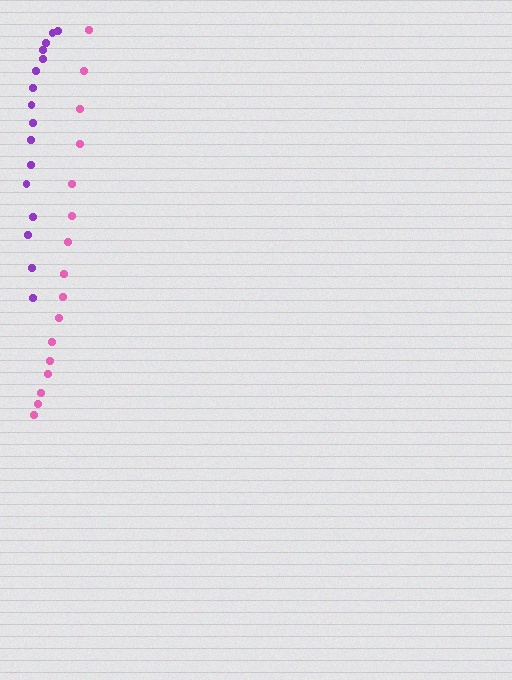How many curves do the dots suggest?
There are 2 distinct paths.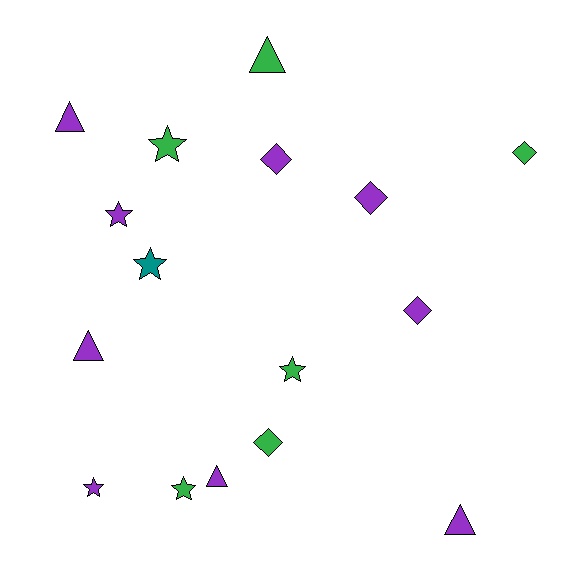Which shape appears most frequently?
Star, with 6 objects.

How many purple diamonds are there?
There are 3 purple diamonds.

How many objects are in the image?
There are 16 objects.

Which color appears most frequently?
Purple, with 9 objects.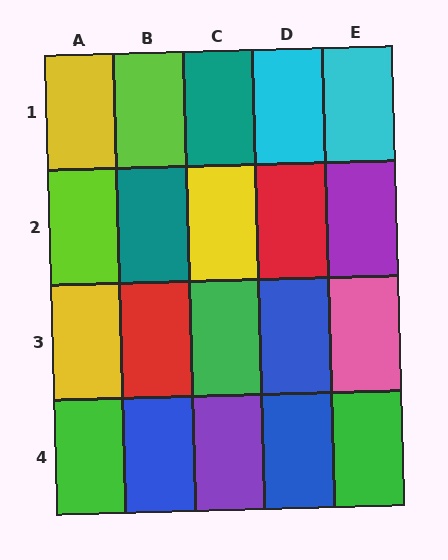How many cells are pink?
1 cell is pink.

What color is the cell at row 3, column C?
Green.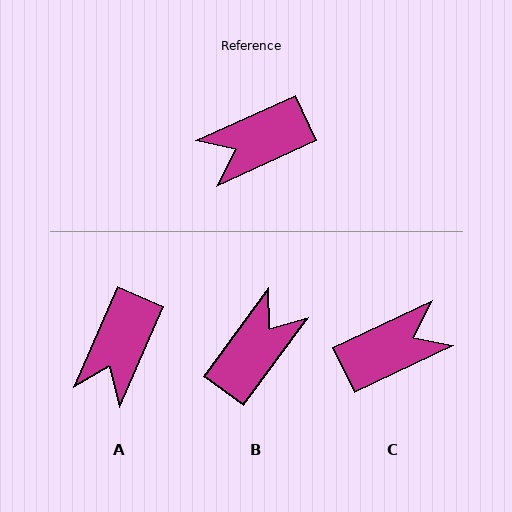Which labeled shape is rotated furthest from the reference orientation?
C, about 179 degrees away.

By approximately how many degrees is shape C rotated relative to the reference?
Approximately 179 degrees clockwise.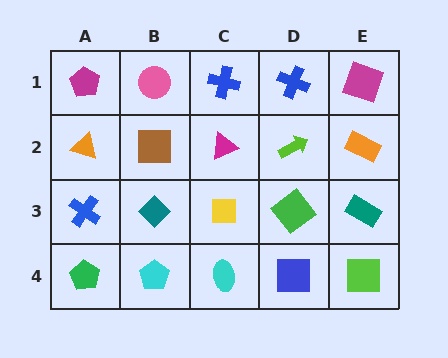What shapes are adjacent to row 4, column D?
A green diamond (row 3, column D), a cyan ellipse (row 4, column C), a lime square (row 4, column E).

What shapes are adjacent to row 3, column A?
An orange triangle (row 2, column A), a green pentagon (row 4, column A), a teal diamond (row 3, column B).